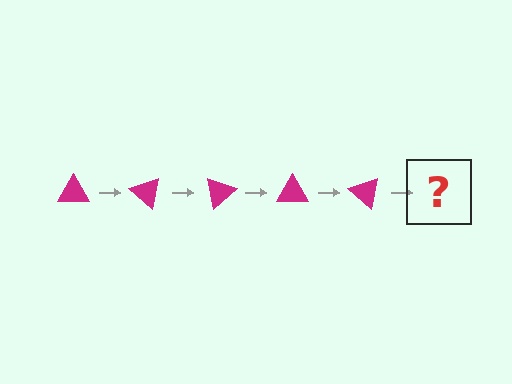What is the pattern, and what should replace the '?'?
The pattern is that the triangle rotates 40 degrees each step. The '?' should be a magenta triangle rotated 200 degrees.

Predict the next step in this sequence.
The next step is a magenta triangle rotated 200 degrees.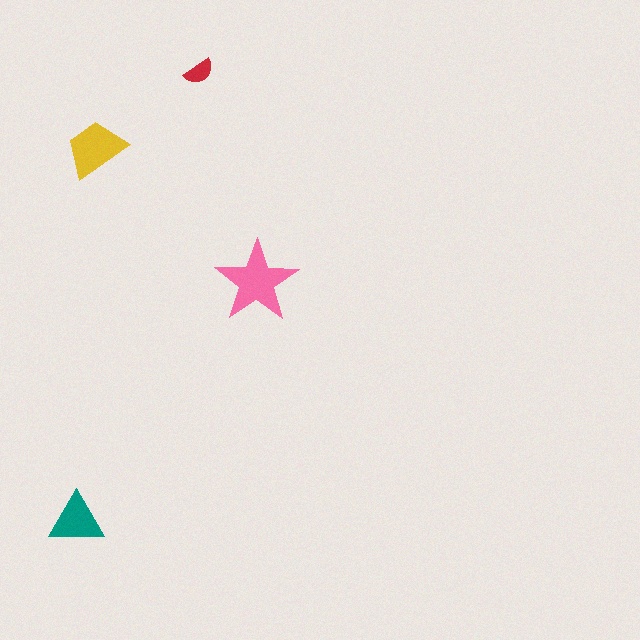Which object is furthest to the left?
The teal triangle is leftmost.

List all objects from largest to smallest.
The pink star, the yellow trapezoid, the teal triangle, the red semicircle.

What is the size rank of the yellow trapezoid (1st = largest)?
2nd.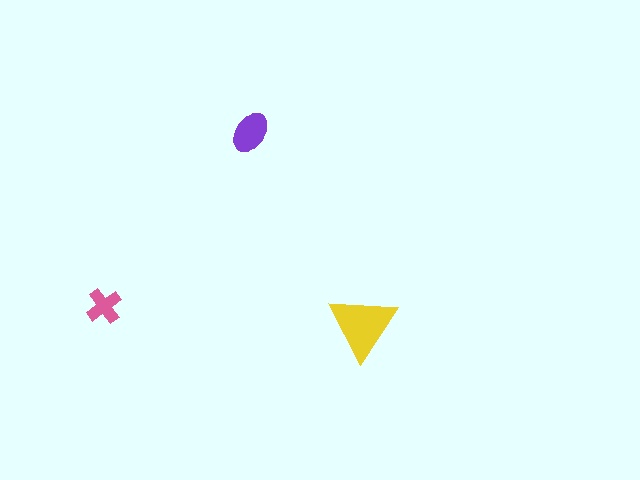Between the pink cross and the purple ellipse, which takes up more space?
The purple ellipse.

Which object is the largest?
The yellow triangle.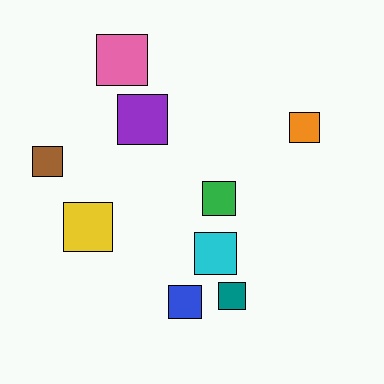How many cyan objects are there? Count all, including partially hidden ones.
There is 1 cyan object.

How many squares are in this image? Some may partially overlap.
There are 9 squares.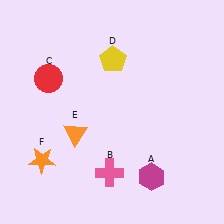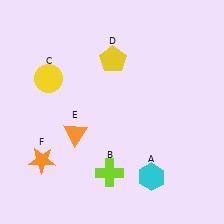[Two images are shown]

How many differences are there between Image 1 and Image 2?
There are 3 differences between the two images.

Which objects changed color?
A changed from magenta to cyan. B changed from pink to lime. C changed from red to yellow.